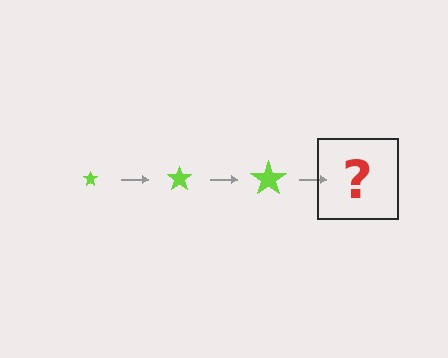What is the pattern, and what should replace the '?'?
The pattern is that the star gets progressively larger each step. The '?' should be a lime star, larger than the previous one.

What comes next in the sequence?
The next element should be a lime star, larger than the previous one.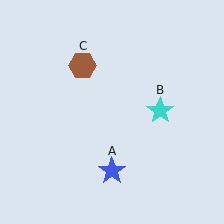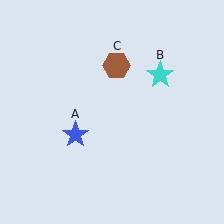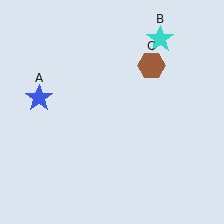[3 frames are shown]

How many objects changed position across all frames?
3 objects changed position: blue star (object A), cyan star (object B), brown hexagon (object C).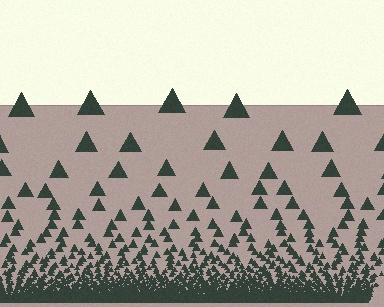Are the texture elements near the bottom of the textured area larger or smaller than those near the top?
Smaller. The gradient is inverted — elements near the bottom are smaller and denser.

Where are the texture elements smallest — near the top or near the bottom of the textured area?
Near the bottom.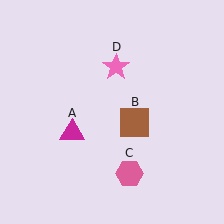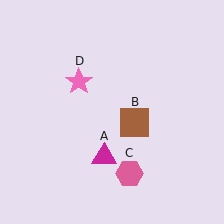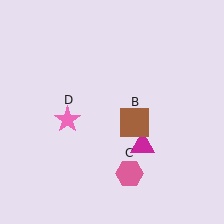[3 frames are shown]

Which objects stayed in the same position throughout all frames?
Brown square (object B) and pink hexagon (object C) remained stationary.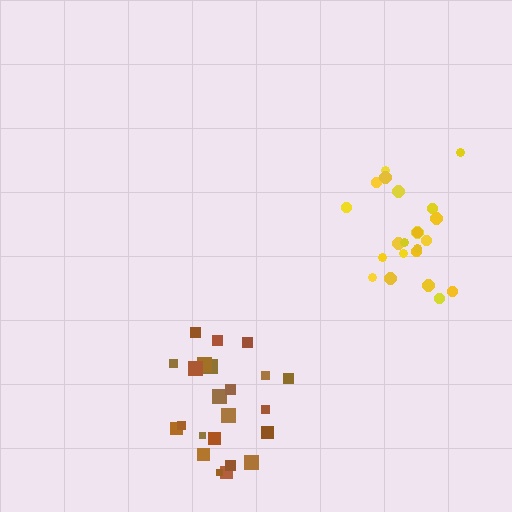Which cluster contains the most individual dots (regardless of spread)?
Brown (23).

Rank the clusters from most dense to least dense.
yellow, brown.